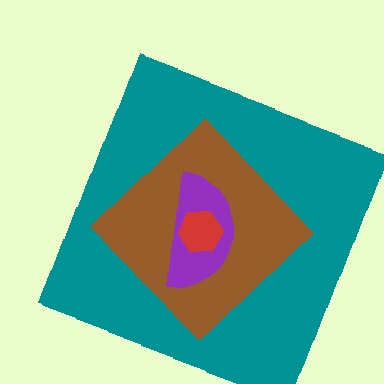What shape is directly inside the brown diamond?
The purple semicircle.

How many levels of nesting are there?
4.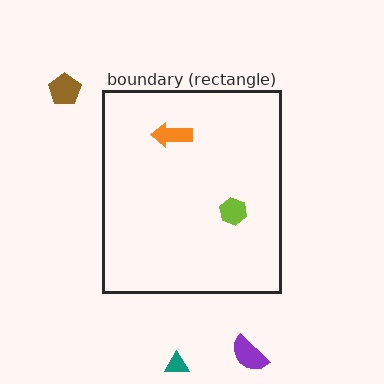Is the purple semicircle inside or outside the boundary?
Outside.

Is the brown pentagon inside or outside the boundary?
Outside.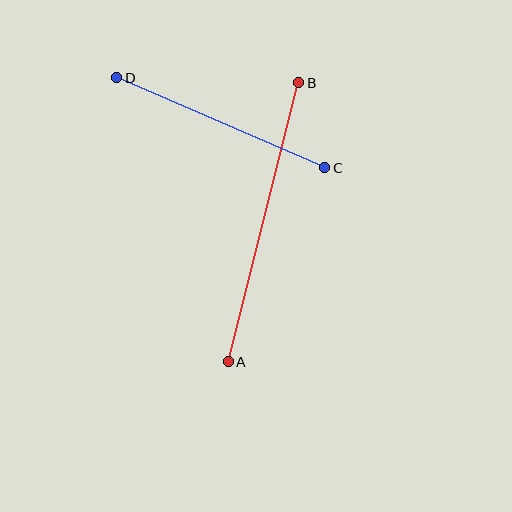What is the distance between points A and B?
The distance is approximately 288 pixels.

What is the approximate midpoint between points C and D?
The midpoint is at approximately (221, 123) pixels.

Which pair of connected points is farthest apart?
Points A and B are farthest apart.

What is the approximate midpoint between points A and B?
The midpoint is at approximately (263, 222) pixels.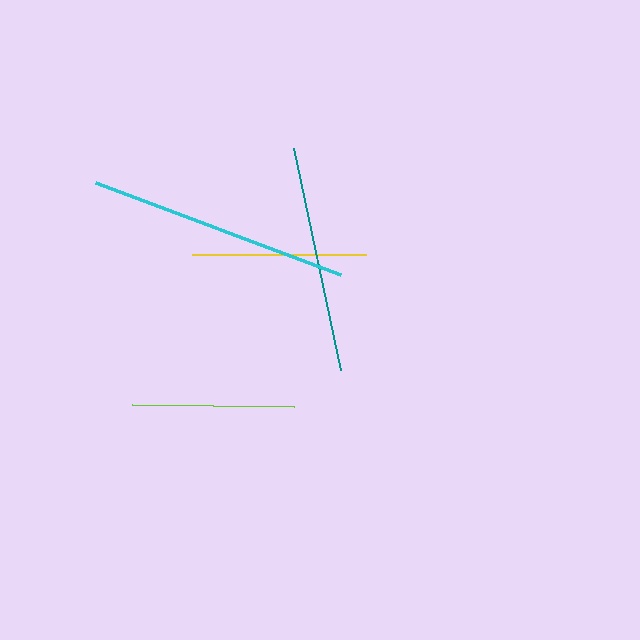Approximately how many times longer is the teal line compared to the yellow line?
The teal line is approximately 1.3 times the length of the yellow line.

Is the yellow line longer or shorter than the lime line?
The yellow line is longer than the lime line.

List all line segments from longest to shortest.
From longest to shortest: cyan, teal, yellow, lime.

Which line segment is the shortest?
The lime line is the shortest at approximately 162 pixels.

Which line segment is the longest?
The cyan line is the longest at approximately 261 pixels.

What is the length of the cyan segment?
The cyan segment is approximately 261 pixels long.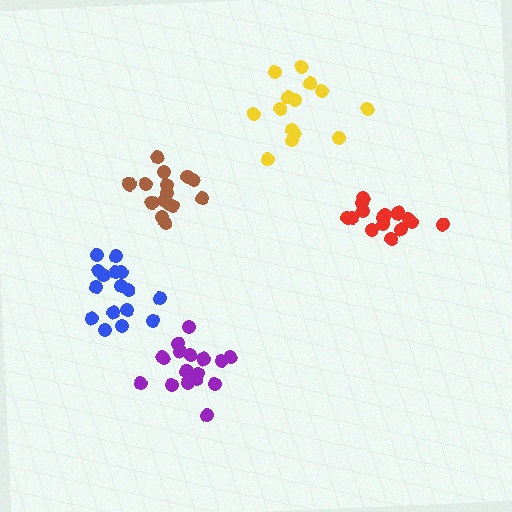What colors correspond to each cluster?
The clusters are colored: brown, yellow, purple, red, blue.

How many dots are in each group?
Group 1: 16 dots, Group 2: 14 dots, Group 3: 18 dots, Group 4: 16 dots, Group 5: 16 dots (80 total).